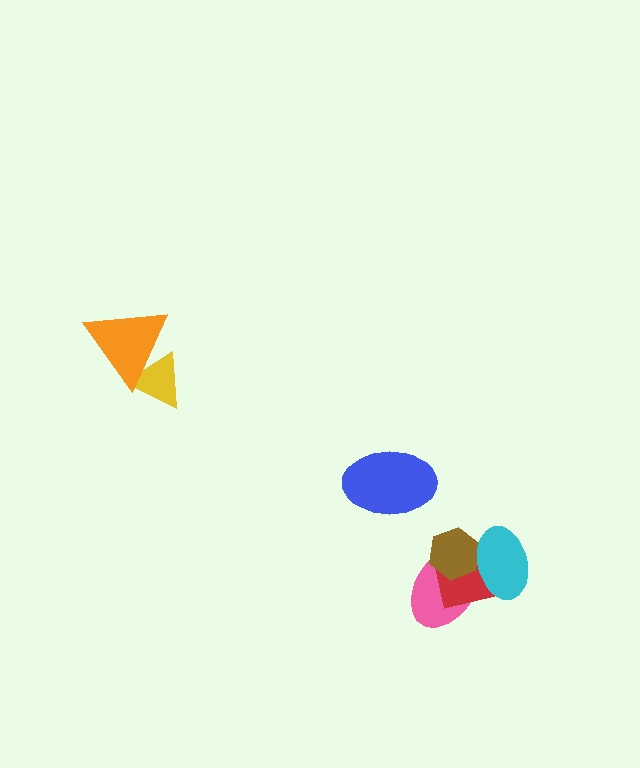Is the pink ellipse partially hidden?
Yes, it is partially covered by another shape.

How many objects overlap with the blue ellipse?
0 objects overlap with the blue ellipse.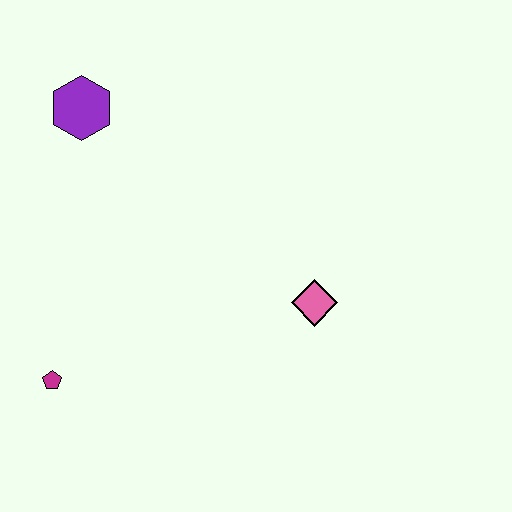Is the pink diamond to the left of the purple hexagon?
No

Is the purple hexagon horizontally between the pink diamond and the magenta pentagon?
Yes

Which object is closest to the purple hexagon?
The magenta pentagon is closest to the purple hexagon.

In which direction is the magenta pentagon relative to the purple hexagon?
The magenta pentagon is below the purple hexagon.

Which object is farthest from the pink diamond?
The purple hexagon is farthest from the pink diamond.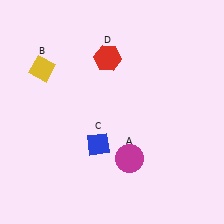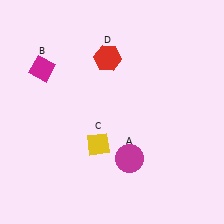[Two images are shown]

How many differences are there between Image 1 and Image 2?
There are 2 differences between the two images.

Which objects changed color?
B changed from yellow to magenta. C changed from blue to yellow.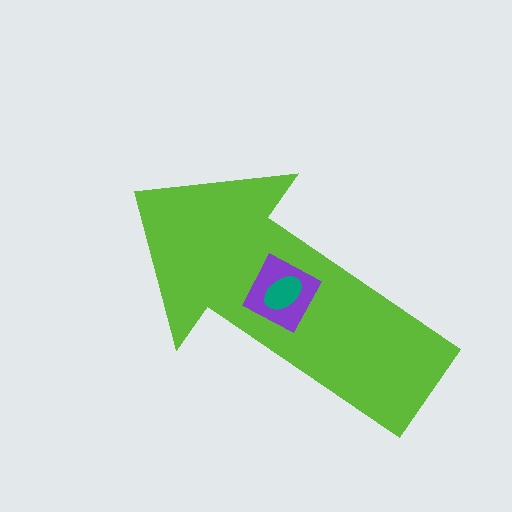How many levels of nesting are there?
3.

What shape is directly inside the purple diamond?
The teal ellipse.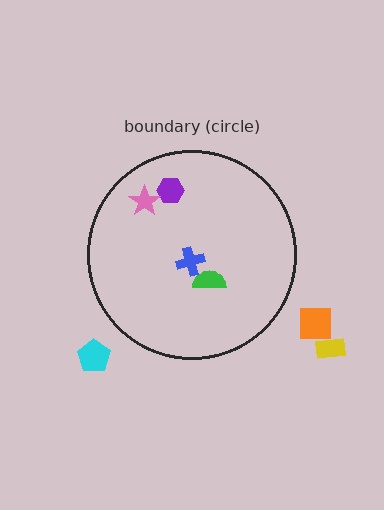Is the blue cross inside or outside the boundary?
Inside.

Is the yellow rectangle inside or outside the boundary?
Outside.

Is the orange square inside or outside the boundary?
Outside.